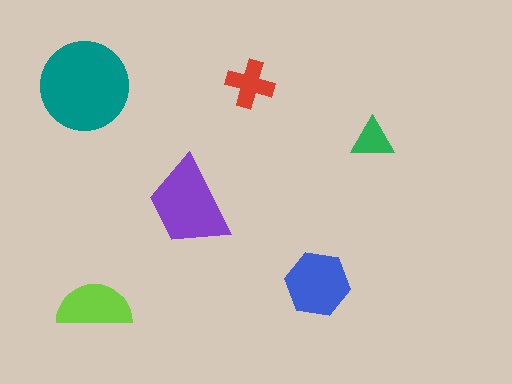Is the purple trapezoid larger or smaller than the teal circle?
Smaller.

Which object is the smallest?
The green triangle.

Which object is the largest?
The teal circle.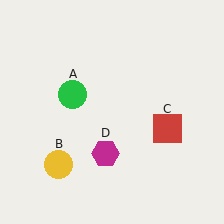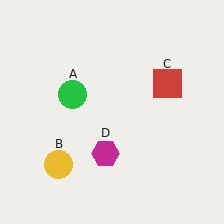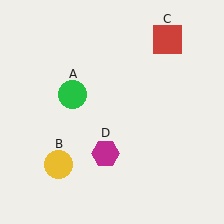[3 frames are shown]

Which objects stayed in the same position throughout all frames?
Green circle (object A) and yellow circle (object B) and magenta hexagon (object D) remained stationary.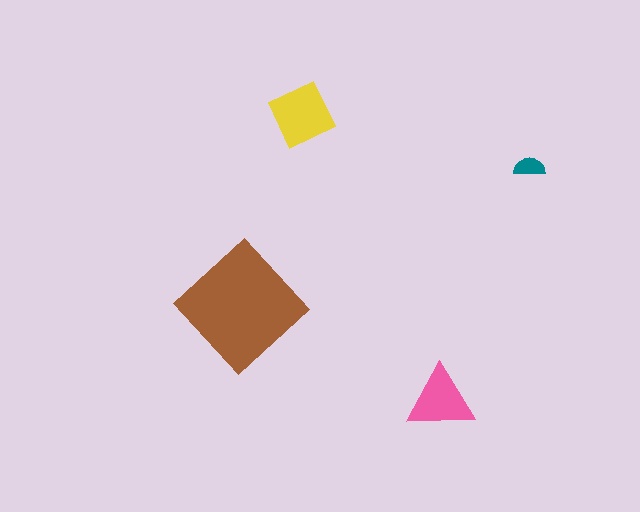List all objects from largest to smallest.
The brown diamond, the yellow diamond, the pink triangle, the teal semicircle.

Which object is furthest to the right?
The teal semicircle is rightmost.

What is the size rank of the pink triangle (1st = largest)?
3rd.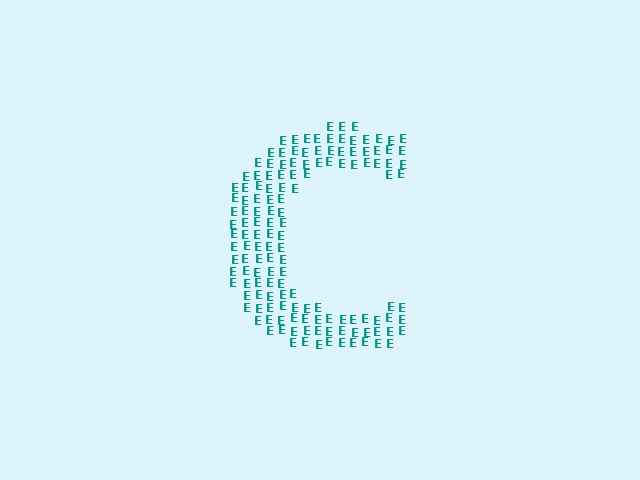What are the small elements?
The small elements are letter E's.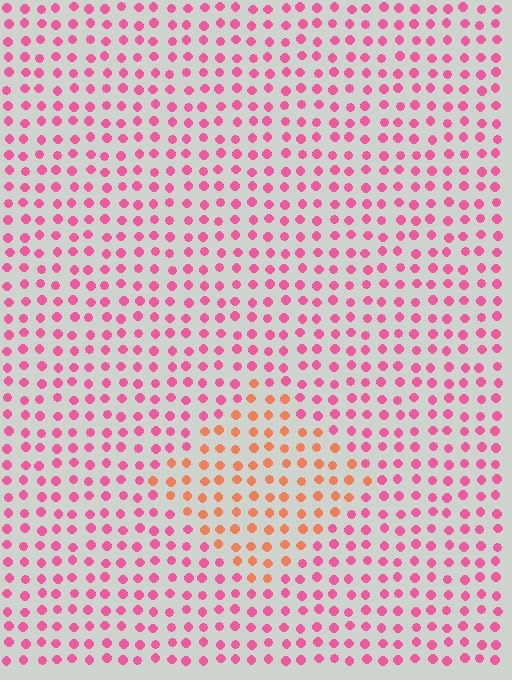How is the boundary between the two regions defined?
The boundary is defined purely by a slight shift in hue (about 43 degrees). Spacing, size, and orientation are identical on both sides.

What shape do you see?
I see a diamond.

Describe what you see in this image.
The image is filled with small pink elements in a uniform arrangement. A diamond-shaped region is visible where the elements are tinted to a slightly different hue, forming a subtle color boundary.